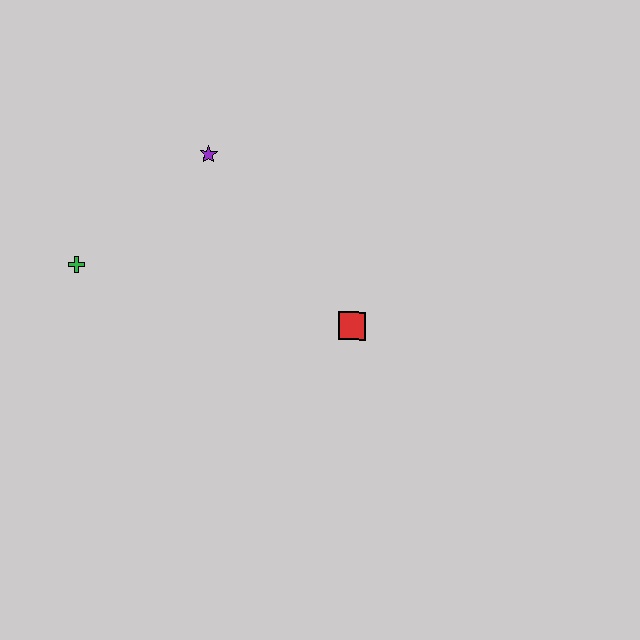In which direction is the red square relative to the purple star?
The red square is below the purple star.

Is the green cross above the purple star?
No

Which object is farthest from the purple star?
The red square is farthest from the purple star.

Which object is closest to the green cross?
The purple star is closest to the green cross.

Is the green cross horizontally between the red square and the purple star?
No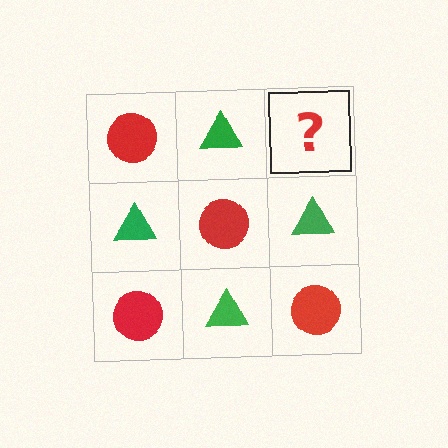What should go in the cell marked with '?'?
The missing cell should contain a red circle.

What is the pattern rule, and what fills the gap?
The rule is that it alternates red circle and green triangle in a checkerboard pattern. The gap should be filled with a red circle.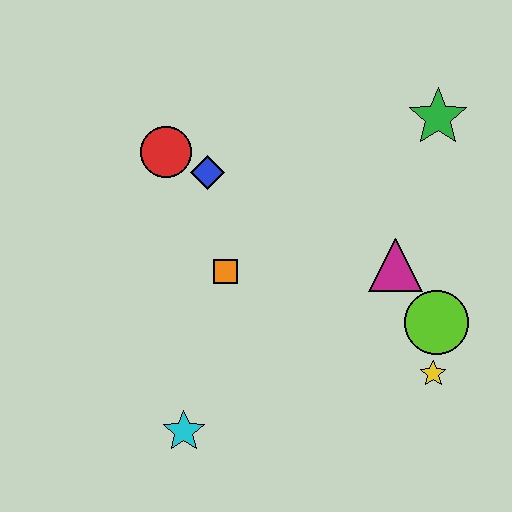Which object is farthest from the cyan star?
The green star is farthest from the cyan star.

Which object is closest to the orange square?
The blue diamond is closest to the orange square.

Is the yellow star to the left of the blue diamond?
No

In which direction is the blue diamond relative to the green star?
The blue diamond is to the left of the green star.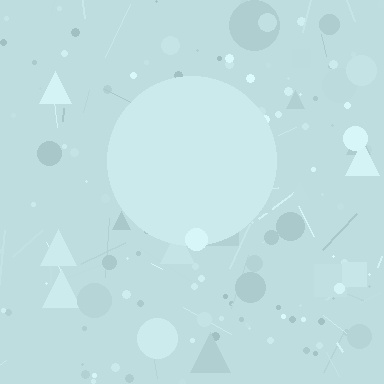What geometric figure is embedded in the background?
A circle is embedded in the background.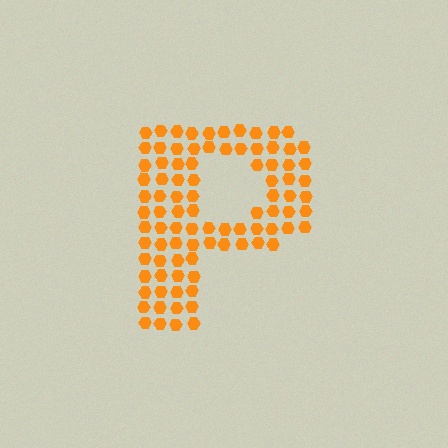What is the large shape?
The large shape is the letter P.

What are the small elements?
The small elements are hexagons.